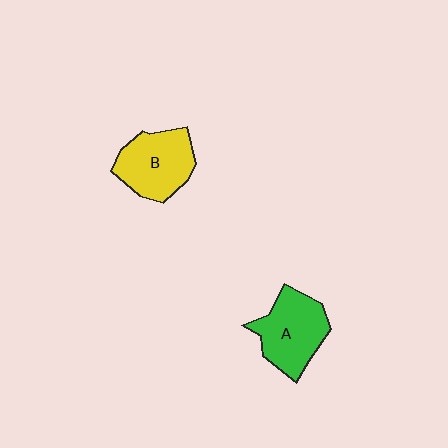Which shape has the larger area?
Shape A (green).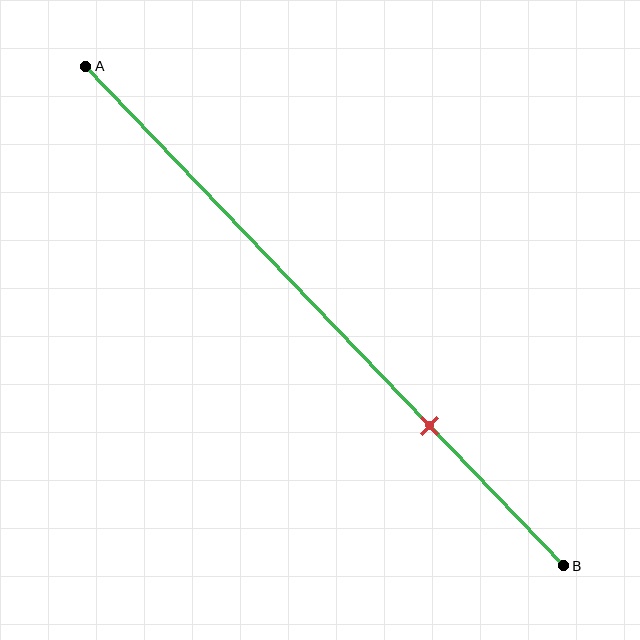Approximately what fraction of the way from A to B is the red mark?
The red mark is approximately 70% of the way from A to B.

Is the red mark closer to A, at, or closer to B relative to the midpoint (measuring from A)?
The red mark is closer to point B than the midpoint of segment AB.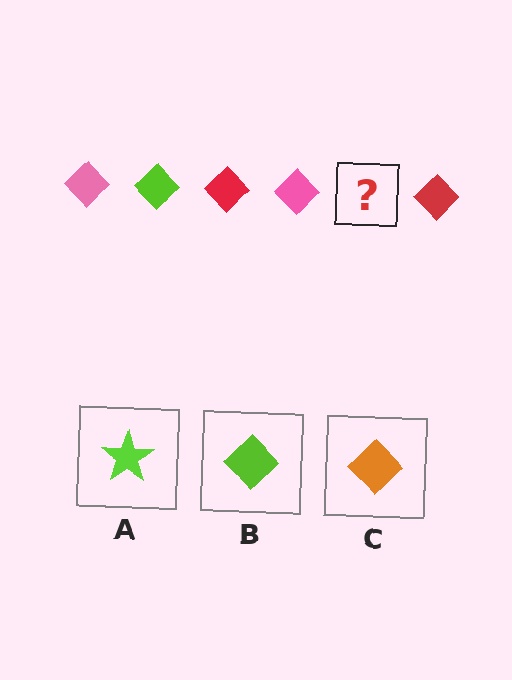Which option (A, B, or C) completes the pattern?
B.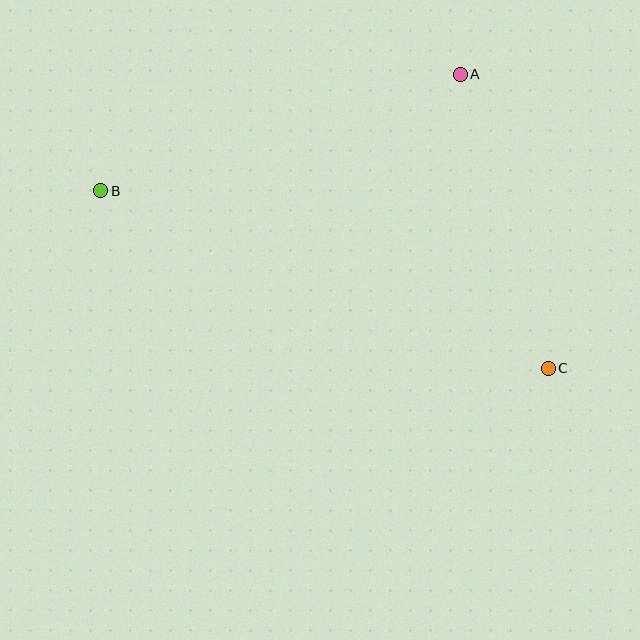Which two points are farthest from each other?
Points B and C are farthest from each other.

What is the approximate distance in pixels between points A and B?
The distance between A and B is approximately 378 pixels.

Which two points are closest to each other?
Points A and C are closest to each other.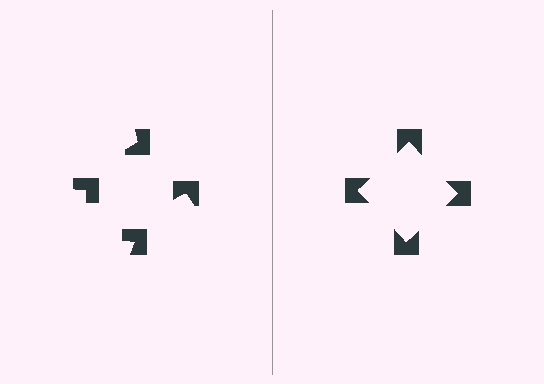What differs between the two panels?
The notched squares are positioned identically on both sides; only the wedge orientations differ. On the right they align to a square; on the left they are misaligned.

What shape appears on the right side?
An illusory square.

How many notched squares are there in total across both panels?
8 — 4 on each side.